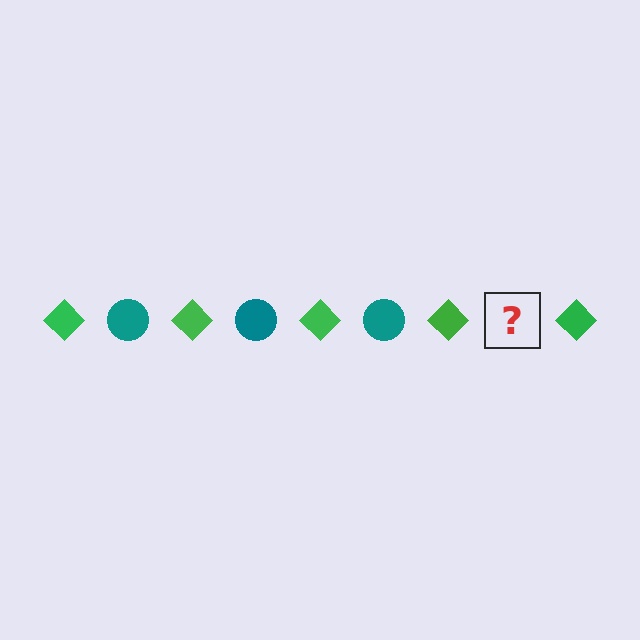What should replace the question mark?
The question mark should be replaced with a teal circle.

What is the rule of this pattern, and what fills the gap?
The rule is that the pattern alternates between green diamond and teal circle. The gap should be filled with a teal circle.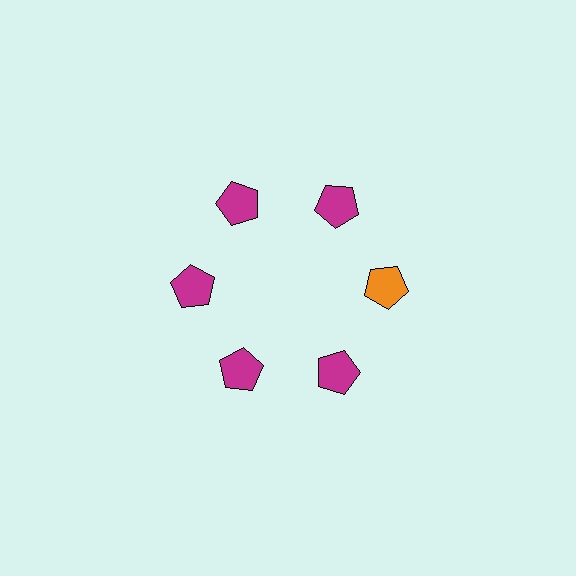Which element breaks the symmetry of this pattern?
The orange pentagon at roughly the 3 o'clock position breaks the symmetry. All other shapes are magenta pentagons.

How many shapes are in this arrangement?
There are 6 shapes arranged in a ring pattern.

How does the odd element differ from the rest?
It has a different color: orange instead of magenta.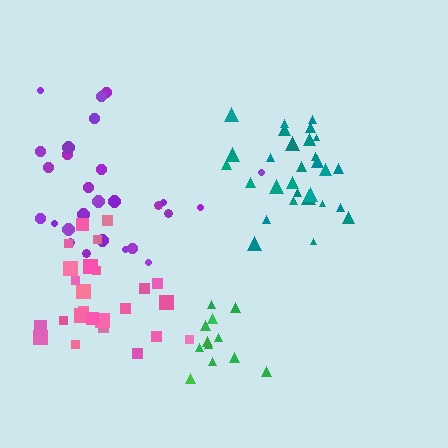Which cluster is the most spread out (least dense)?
Purple.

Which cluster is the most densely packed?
Teal.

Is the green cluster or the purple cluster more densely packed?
Green.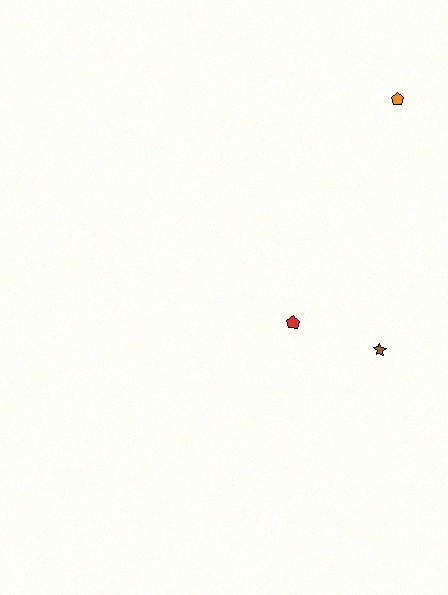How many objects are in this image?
There are 3 objects.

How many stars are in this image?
There is 1 star.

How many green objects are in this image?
There are no green objects.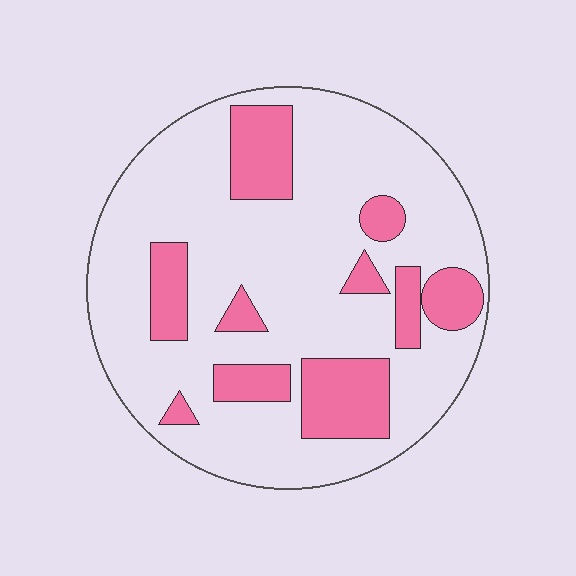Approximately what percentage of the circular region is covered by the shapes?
Approximately 25%.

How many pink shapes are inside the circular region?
10.